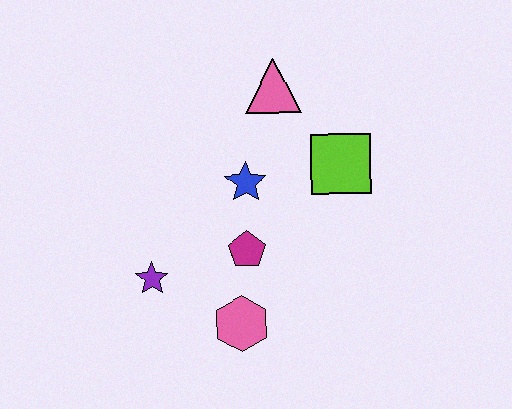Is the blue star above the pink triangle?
No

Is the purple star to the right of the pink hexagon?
No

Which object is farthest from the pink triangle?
The pink hexagon is farthest from the pink triangle.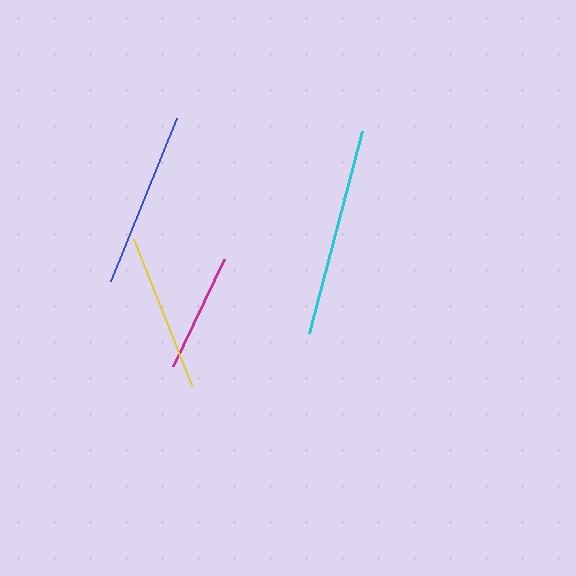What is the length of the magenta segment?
The magenta segment is approximately 119 pixels long.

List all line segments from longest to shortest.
From longest to shortest: cyan, blue, yellow, magenta.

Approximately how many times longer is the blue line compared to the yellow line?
The blue line is approximately 1.1 times the length of the yellow line.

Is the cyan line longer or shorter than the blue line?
The cyan line is longer than the blue line.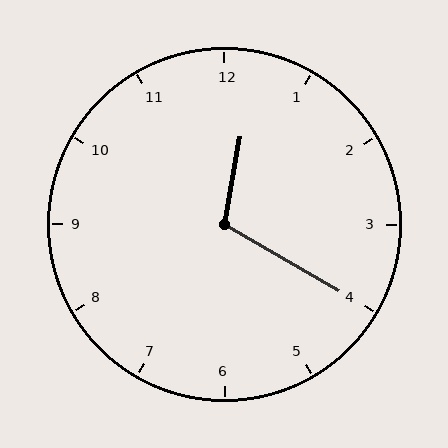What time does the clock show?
12:20.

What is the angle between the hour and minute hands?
Approximately 110 degrees.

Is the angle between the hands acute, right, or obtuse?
It is obtuse.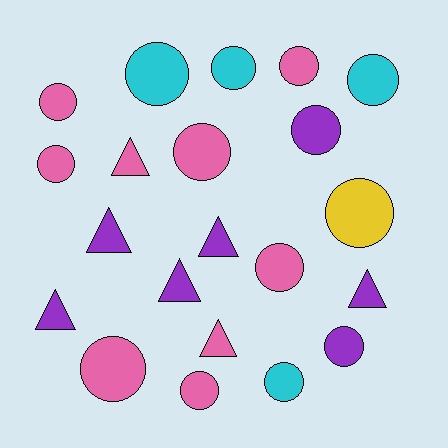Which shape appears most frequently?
Circle, with 14 objects.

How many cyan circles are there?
There are 4 cyan circles.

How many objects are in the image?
There are 21 objects.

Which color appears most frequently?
Pink, with 9 objects.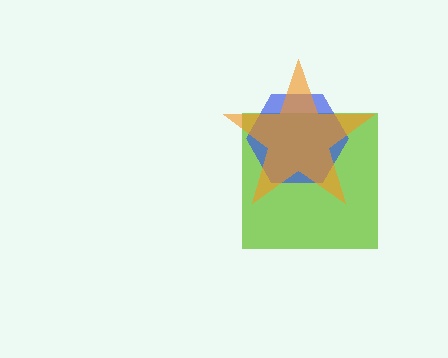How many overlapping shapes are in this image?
There are 3 overlapping shapes in the image.